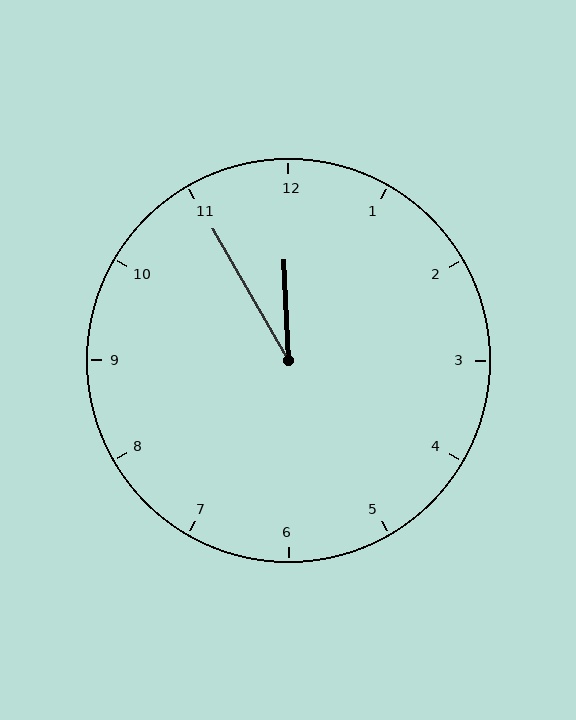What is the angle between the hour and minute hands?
Approximately 28 degrees.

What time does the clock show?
11:55.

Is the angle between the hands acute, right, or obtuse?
It is acute.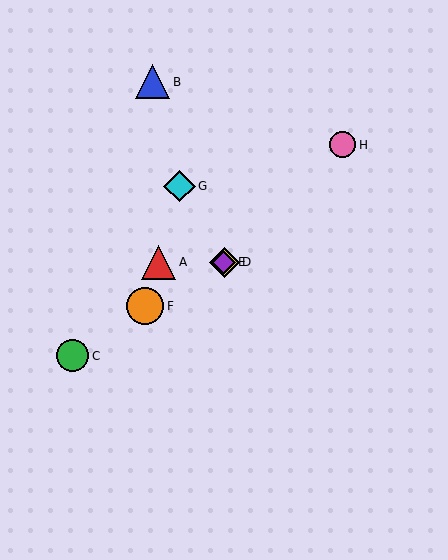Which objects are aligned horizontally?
Objects A, D, E are aligned horizontally.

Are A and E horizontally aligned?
Yes, both are at y≈262.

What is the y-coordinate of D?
Object D is at y≈262.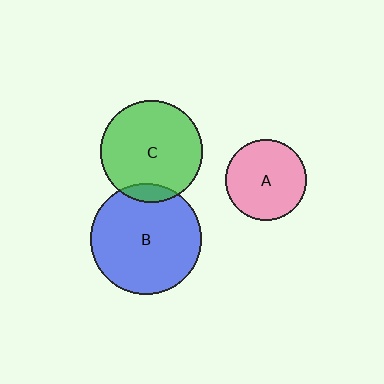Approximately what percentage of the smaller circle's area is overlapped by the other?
Approximately 10%.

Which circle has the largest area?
Circle B (blue).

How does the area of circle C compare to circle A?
Approximately 1.6 times.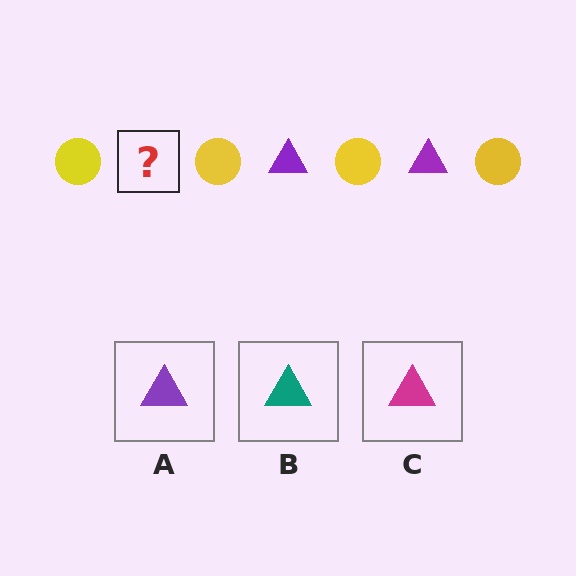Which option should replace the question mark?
Option A.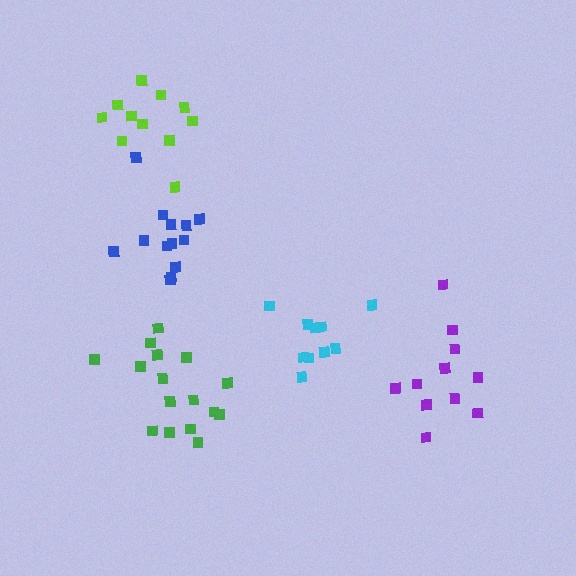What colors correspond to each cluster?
The clusters are colored: purple, green, lime, blue, cyan.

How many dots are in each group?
Group 1: 11 dots, Group 2: 16 dots, Group 3: 11 dots, Group 4: 13 dots, Group 5: 10 dots (61 total).